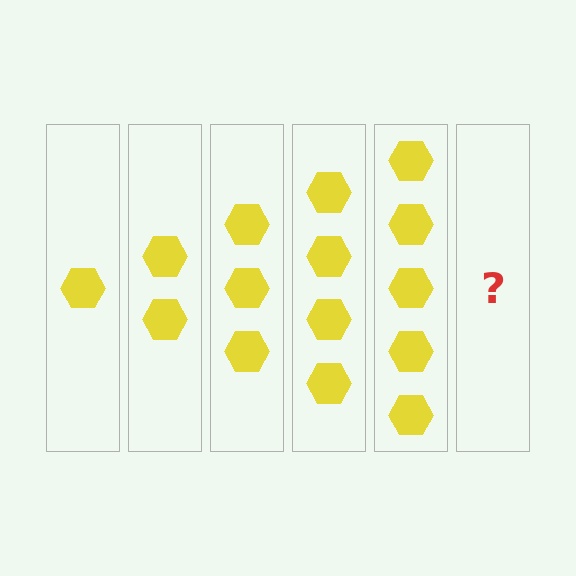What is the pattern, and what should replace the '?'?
The pattern is that each step adds one more hexagon. The '?' should be 6 hexagons.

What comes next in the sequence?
The next element should be 6 hexagons.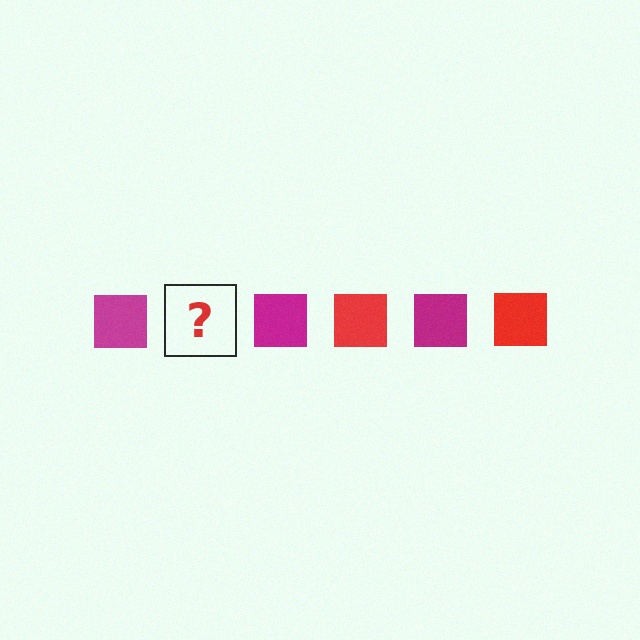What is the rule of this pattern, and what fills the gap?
The rule is that the pattern cycles through magenta, red squares. The gap should be filled with a red square.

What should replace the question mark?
The question mark should be replaced with a red square.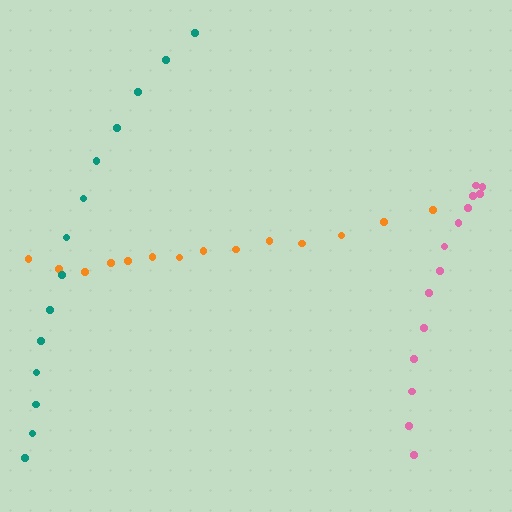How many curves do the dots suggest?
There are 3 distinct paths.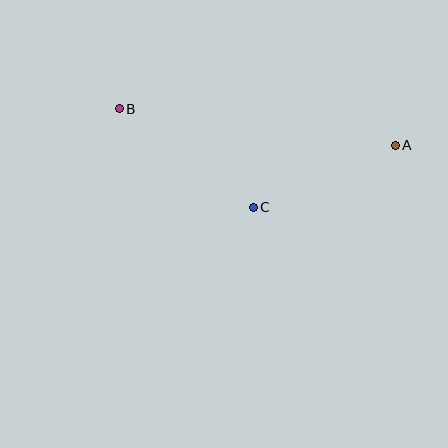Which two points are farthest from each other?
Points A and B are farthest from each other.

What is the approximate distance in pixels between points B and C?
The distance between B and C is approximately 167 pixels.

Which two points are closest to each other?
Points A and C are closest to each other.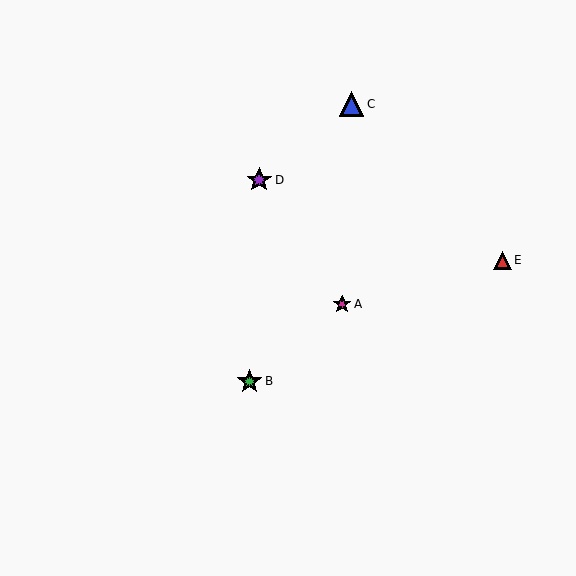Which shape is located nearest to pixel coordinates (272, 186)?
The purple star (labeled D) at (259, 180) is nearest to that location.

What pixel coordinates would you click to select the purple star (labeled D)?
Click at (259, 180) to select the purple star D.